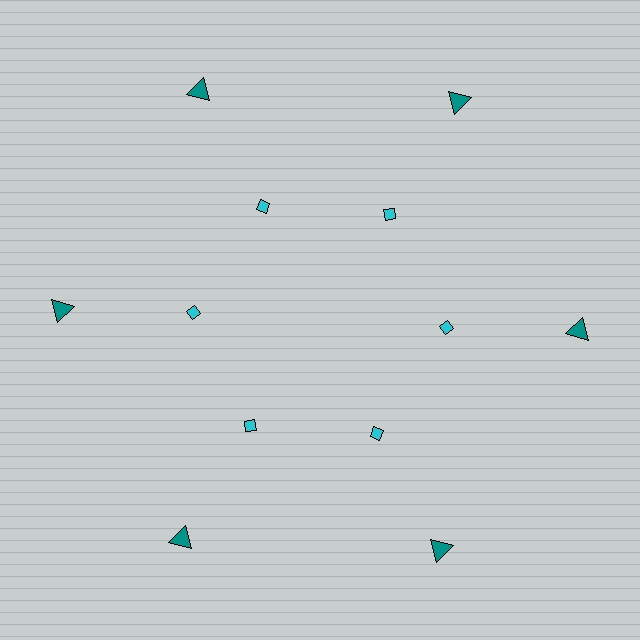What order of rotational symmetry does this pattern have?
This pattern has 6-fold rotational symmetry.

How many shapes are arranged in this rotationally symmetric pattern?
There are 12 shapes, arranged in 6 groups of 2.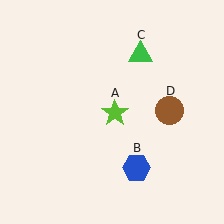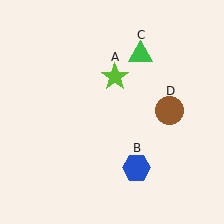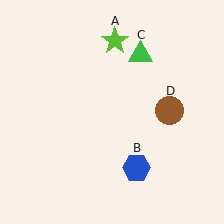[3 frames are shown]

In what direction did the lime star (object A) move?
The lime star (object A) moved up.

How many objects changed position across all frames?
1 object changed position: lime star (object A).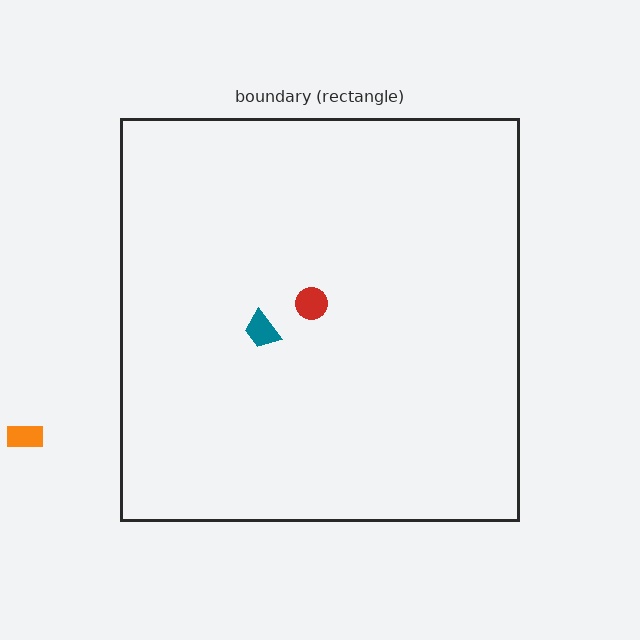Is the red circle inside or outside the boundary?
Inside.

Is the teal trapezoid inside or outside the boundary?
Inside.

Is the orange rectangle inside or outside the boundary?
Outside.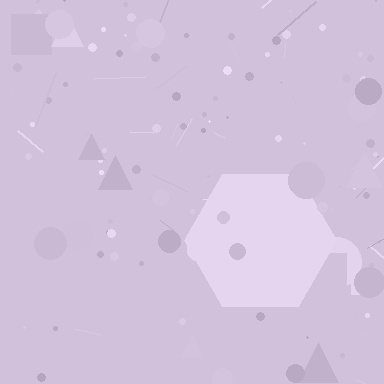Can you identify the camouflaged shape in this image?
The camouflaged shape is a hexagon.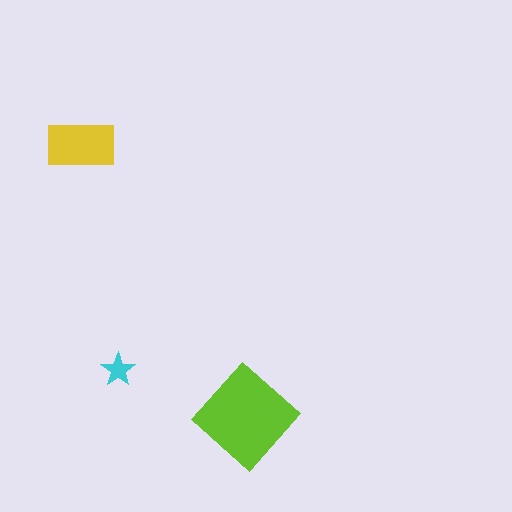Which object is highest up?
The yellow rectangle is topmost.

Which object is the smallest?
The cyan star.